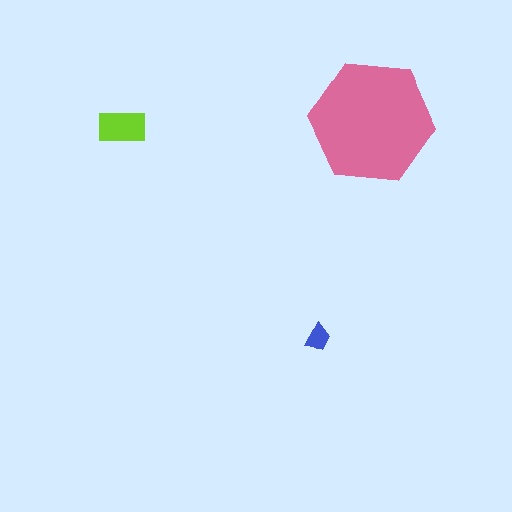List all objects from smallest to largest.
The blue trapezoid, the lime rectangle, the pink hexagon.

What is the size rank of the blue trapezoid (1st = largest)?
3rd.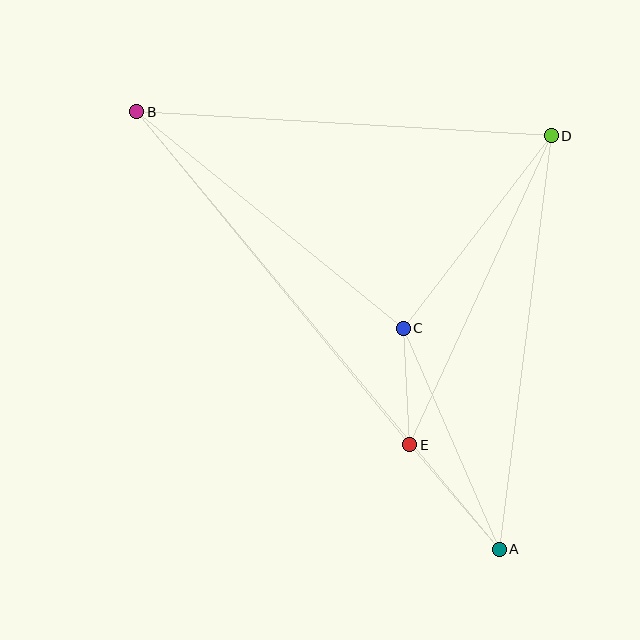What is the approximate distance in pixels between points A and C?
The distance between A and C is approximately 241 pixels.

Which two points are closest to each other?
Points C and E are closest to each other.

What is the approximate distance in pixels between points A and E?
The distance between A and E is approximately 137 pixels.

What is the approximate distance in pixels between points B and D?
The distance between B and D is approximately 416 pixels.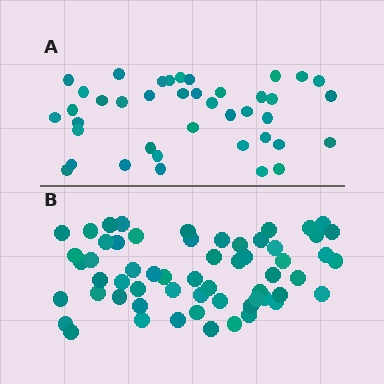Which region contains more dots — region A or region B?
Region B (the bottom region) has more dots.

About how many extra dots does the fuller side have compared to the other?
Region B has approximately 20 more dots than region A.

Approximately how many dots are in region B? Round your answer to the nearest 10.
About 60 dots. (The exact count is 59, which rounds to 60.)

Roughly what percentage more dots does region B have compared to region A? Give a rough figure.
About 50% more.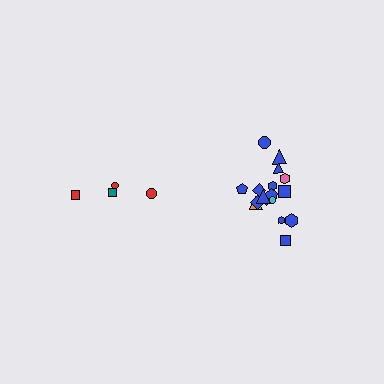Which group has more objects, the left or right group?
The right group.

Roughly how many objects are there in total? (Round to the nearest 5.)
Roughly 20 objects in total.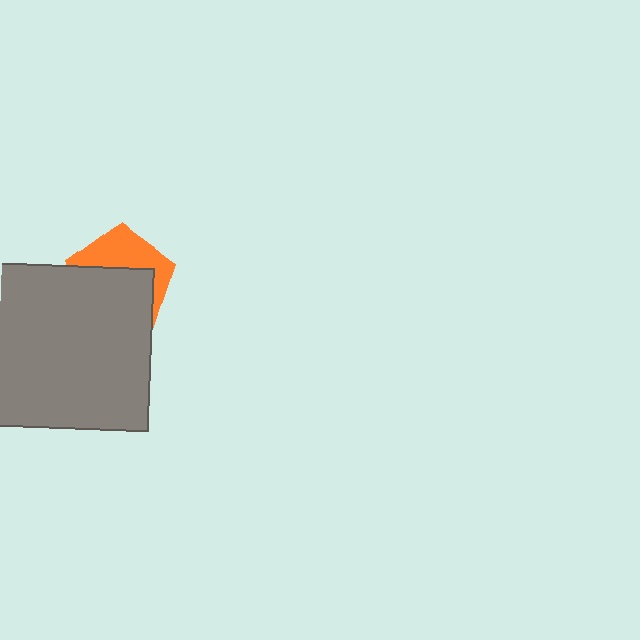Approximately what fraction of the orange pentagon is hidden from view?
Roughly 59% of the orange pentagon is hidden behind the gray square.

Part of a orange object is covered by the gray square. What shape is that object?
It is a pentagon.